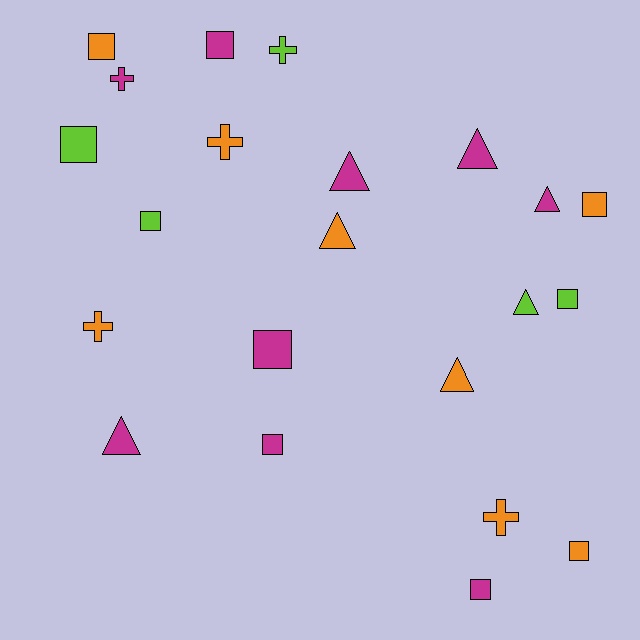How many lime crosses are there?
There is 1 lime cross.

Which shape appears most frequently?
Square, with 10 objects.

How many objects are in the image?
There are 22 objects.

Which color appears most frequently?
Magenta, with 9 objects.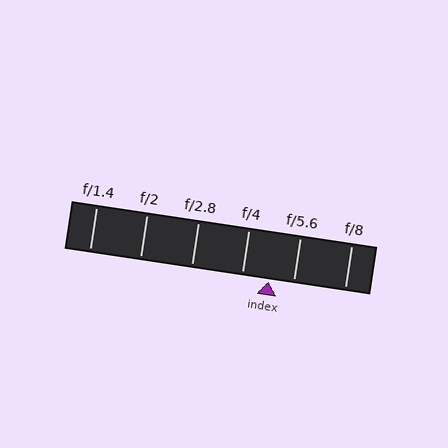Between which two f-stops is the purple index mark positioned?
The index mark is between f/4 and f/5.6.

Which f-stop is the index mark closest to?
The index mark is closest to f/5.6.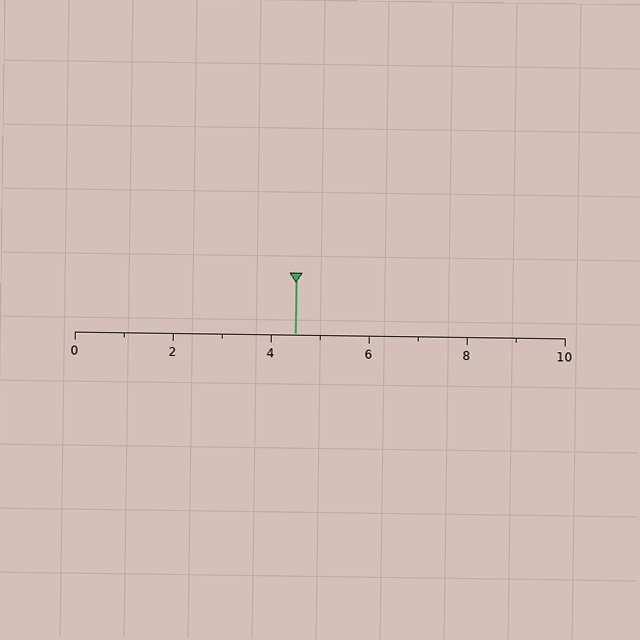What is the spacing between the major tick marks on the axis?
The major ticks are spaced 2 apart.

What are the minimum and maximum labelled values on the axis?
The axis runs from 0 to 10.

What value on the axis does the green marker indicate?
The marker indicates approximately 4.5.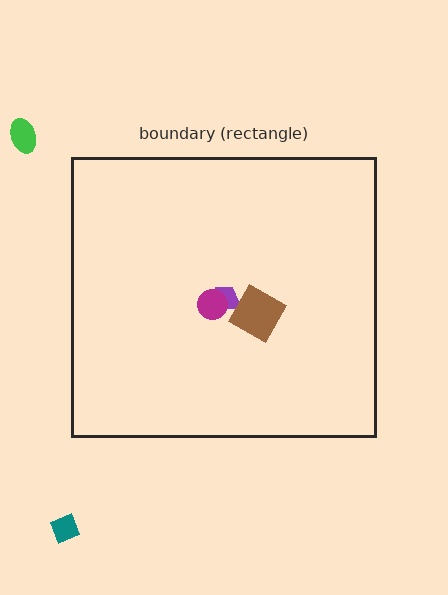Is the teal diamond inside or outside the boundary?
Outside.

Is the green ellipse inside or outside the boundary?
Outside.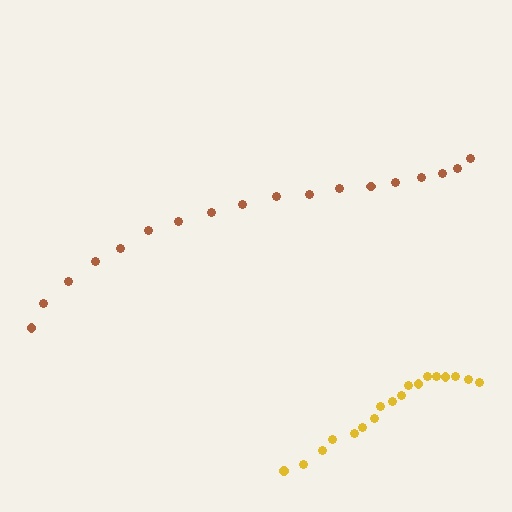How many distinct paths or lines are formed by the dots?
There are 2 distinct paths.